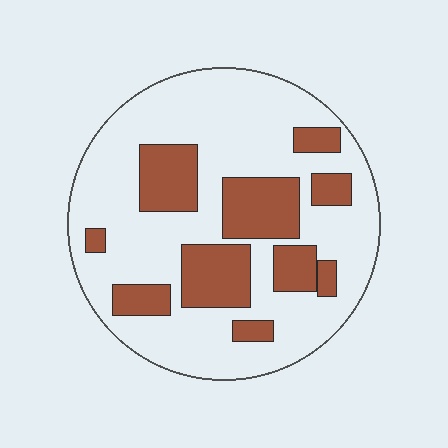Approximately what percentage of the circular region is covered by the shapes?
Approximately 30%.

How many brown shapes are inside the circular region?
10.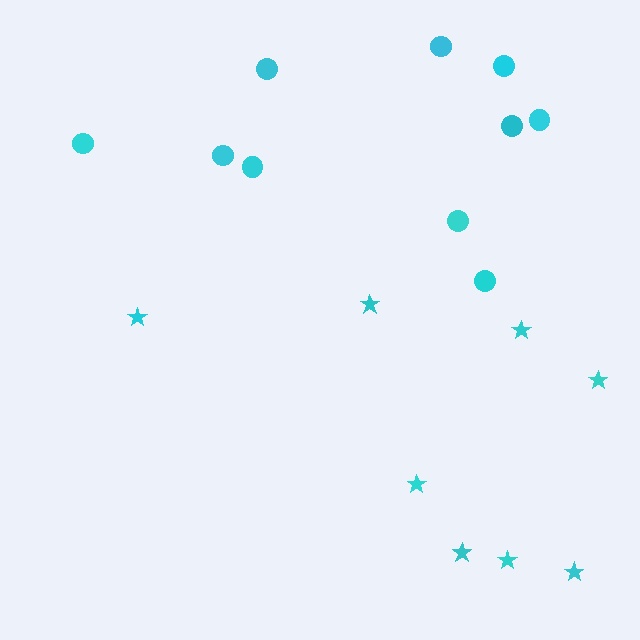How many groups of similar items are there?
There are 2 groups: one group of circles (10) and one group of stars (8).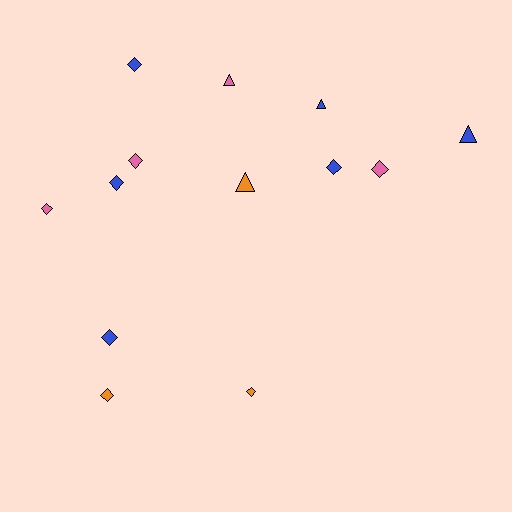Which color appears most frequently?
Blue, with 6 objects.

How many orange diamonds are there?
There are 2 orange diamonds.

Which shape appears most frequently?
Diamond, with 9 objects.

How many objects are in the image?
There are 13 objects.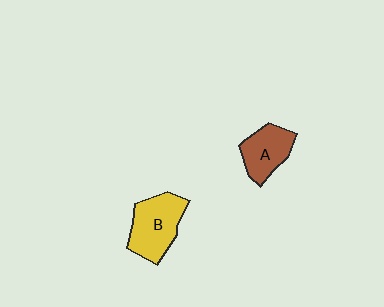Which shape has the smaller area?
Shape A (brown).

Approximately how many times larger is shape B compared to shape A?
Approximately 1.3 times.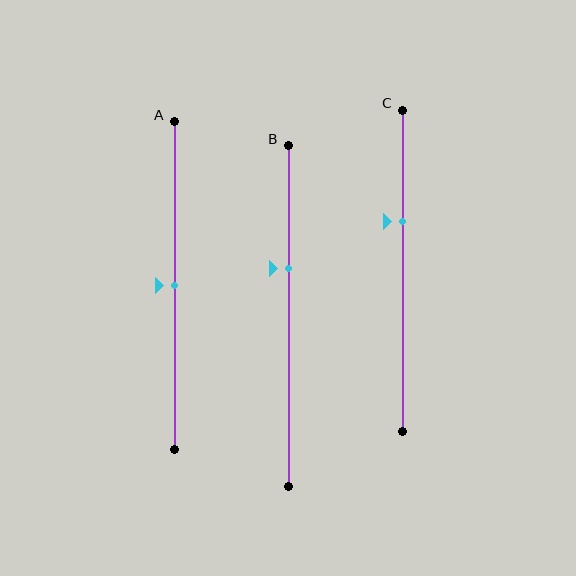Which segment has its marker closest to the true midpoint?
Segment A has its marker closest to the true midpoint.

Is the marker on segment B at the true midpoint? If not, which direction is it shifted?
No, the marker on segment B is shifted upward by about 14% of the segment length.